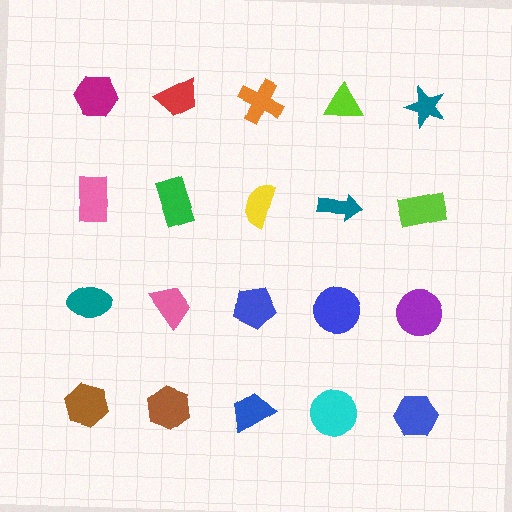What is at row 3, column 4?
A blue circle.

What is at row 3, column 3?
A blue pentagon.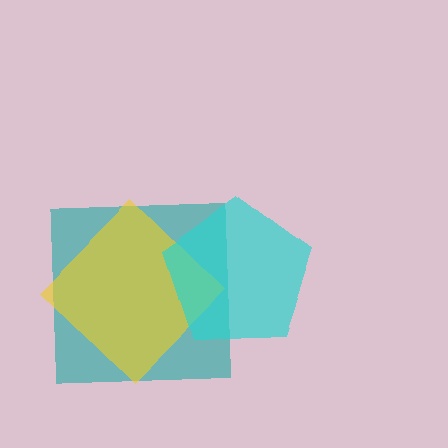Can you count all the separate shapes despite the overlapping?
Yes, there are 3 separate shapes.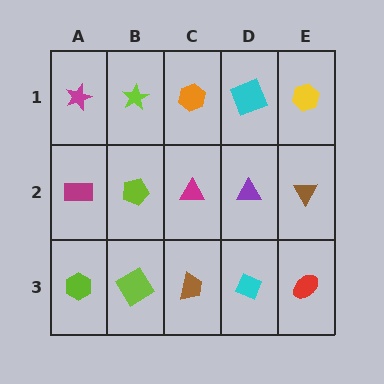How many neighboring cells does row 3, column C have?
3.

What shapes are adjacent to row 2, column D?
A cyan square (row 1, column D), a cyan diamond (row 3, column D), a magenta triangle (row 2, column C), a brown triangle (row 2, column E).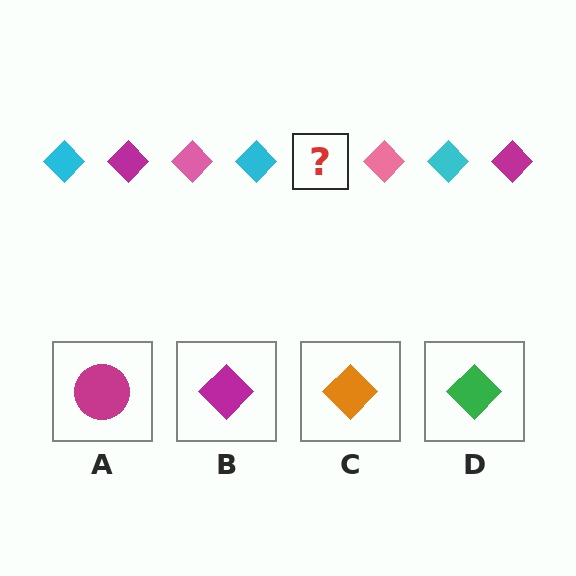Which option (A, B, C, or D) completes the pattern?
B.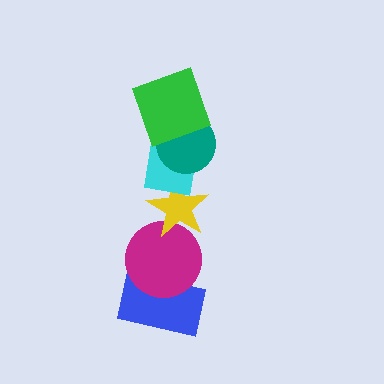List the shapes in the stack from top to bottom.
From top to bottom: the green square, the teal circle, the cyan square, the yellow star, the magenta circle, the blue rectangle.